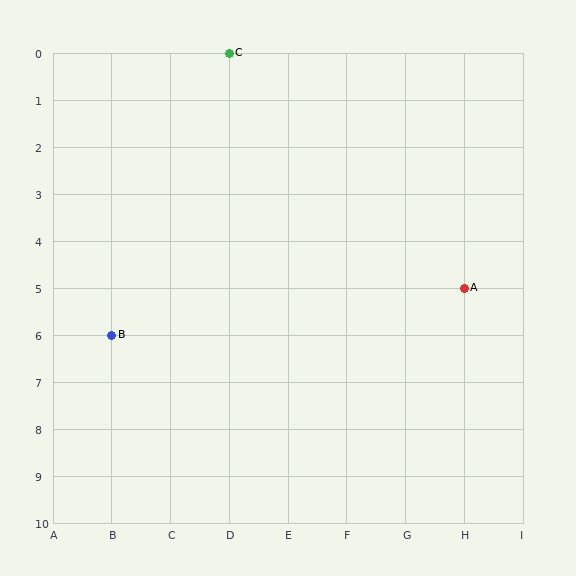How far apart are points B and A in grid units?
Points B and A are 6 columns and 1 row apart (about 6.1 grid units diagonally).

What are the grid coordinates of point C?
Point C is at grid coordinates (D, 0).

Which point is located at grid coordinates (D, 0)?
Point C is at (D, 0).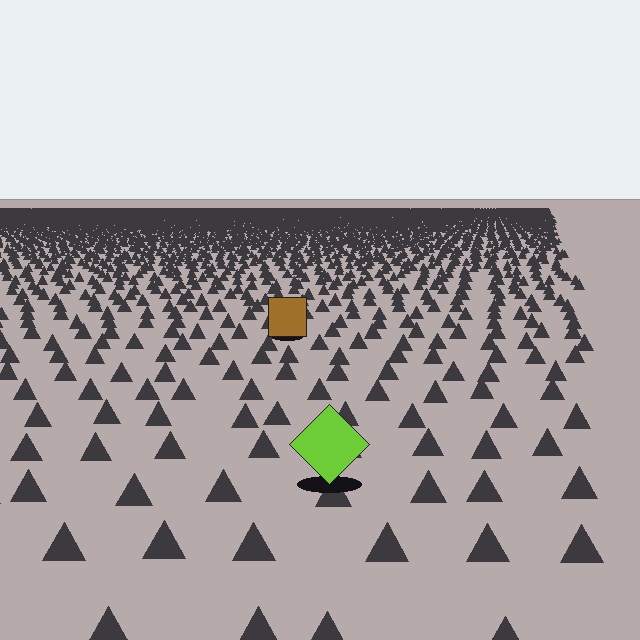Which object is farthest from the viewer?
The brown square is farthest from the viewer. It appears smaller and the ground texture around it is denser.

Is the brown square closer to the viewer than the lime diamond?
No. The lime diamond is closer — you can tell from the texture gradient: the ground texture is coarser near it.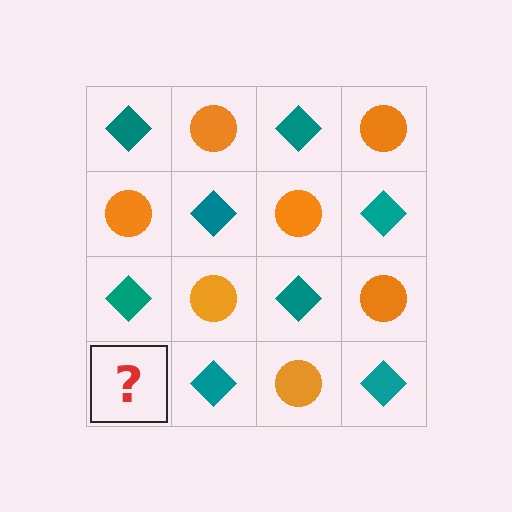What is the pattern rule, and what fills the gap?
The rule is that it alternates teal diamond and orange circle in a checkerboard pattern. The gap should be filled with an orange circle.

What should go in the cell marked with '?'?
The missing cell should contain an orange circle.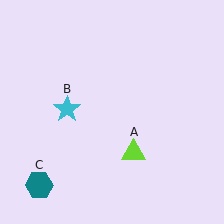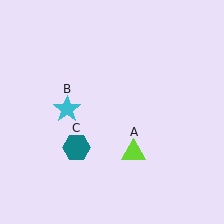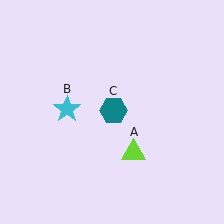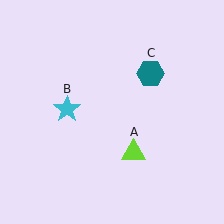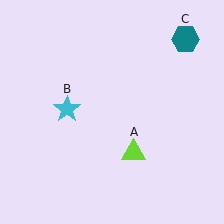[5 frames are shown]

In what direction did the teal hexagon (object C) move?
The teal hexagon (object C) moved up and to the right.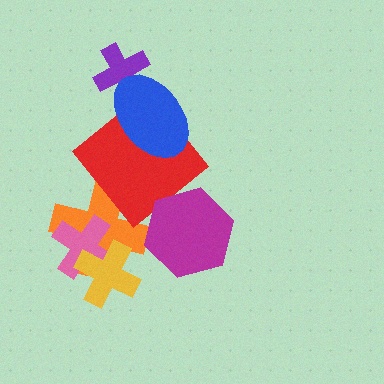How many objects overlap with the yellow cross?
2 objects overlap with the yellow cross.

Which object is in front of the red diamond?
The blue ellipse is in front of the red diamond.